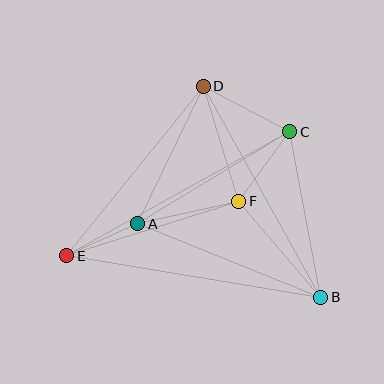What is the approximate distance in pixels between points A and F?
The distance between A and F is approximately 103 pixels.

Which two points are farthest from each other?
Points B and E are farthest from each other.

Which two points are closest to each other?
Points A and E are closest to each other.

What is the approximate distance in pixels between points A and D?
The distance between A and D is approximately 152 pixels.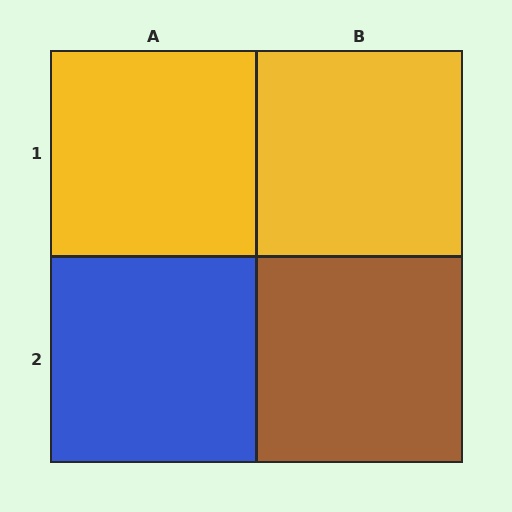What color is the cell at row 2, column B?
Brown.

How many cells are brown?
1 cell is brown.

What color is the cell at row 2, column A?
Blue.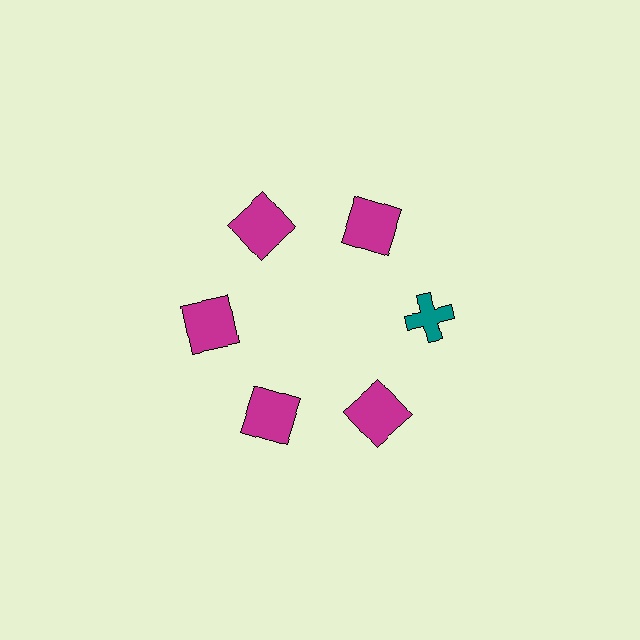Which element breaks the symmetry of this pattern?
The teal cross at roughly the 3 o'clock position breaks the symmetry. All other shapes are magenta squares.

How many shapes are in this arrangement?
There are 6 shapes arranged in a ring pattern.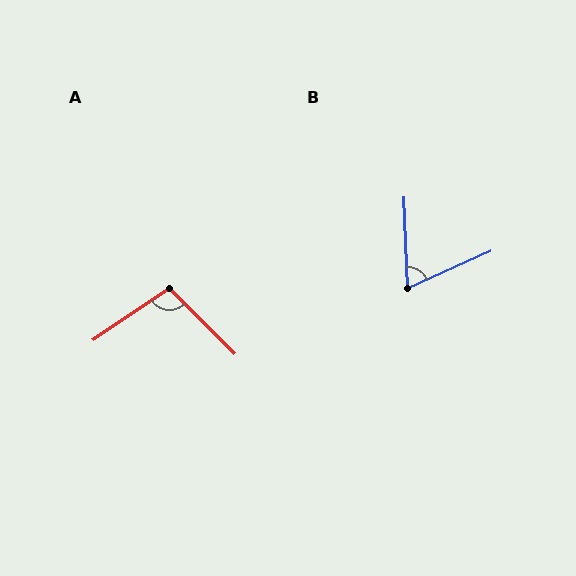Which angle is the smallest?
B, at approximately 68 degrees.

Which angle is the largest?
A, at approximately 101 degrees.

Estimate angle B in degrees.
Approximately 68 degrees.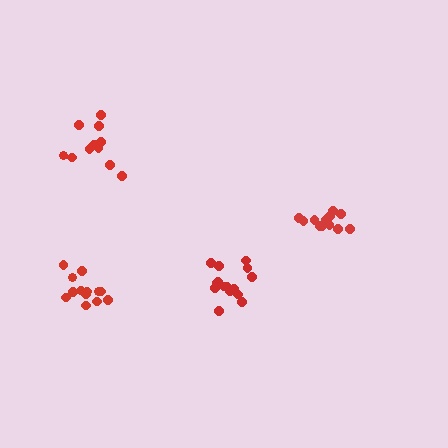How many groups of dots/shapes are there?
There are 4 groups.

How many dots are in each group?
Group 1: 13 dots, Group 2: 13 dots, Group 3: 11 dots, Group 4: 16 dots (53 total).